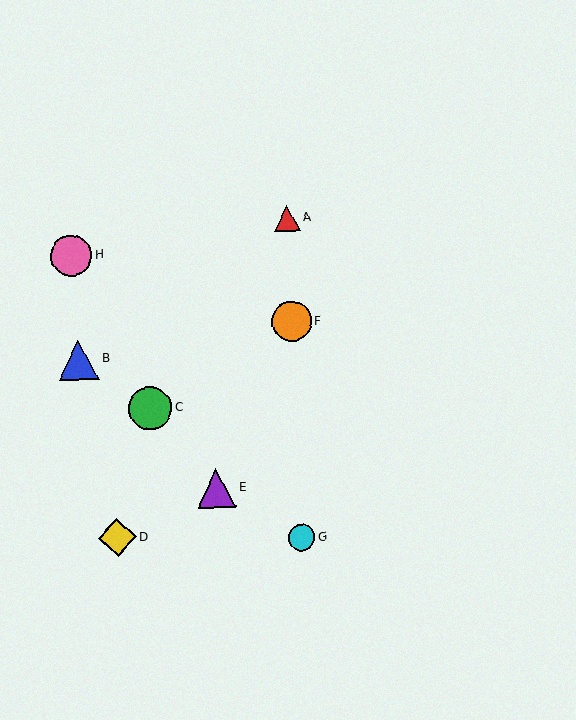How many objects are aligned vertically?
3 objects (A, F, G) are aligned vertically.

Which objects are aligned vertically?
Objects A, F, G are aligned vertically.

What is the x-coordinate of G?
Object G is at x≈302.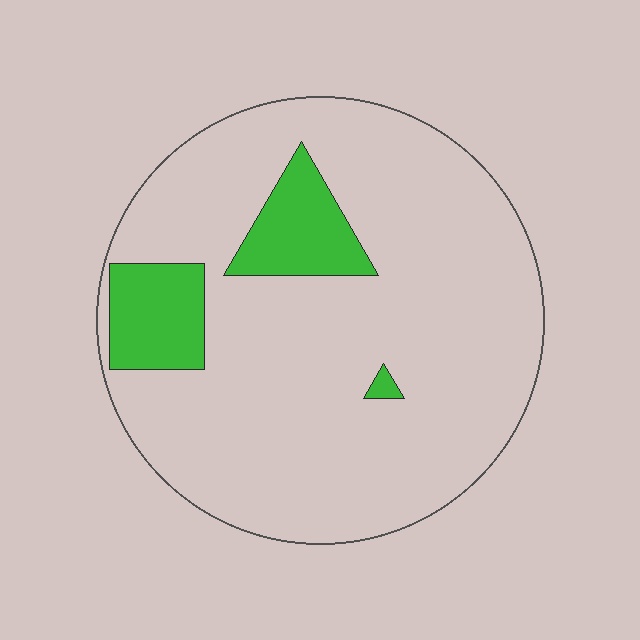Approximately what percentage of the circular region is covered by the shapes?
Approximately 15%.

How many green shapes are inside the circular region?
3.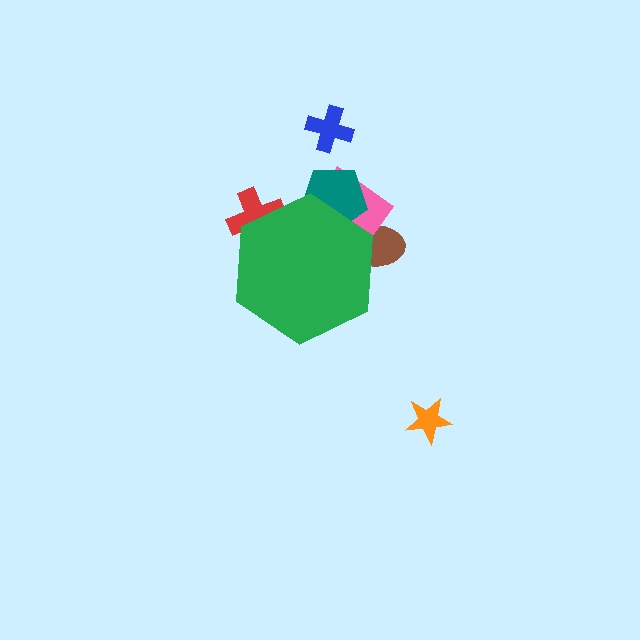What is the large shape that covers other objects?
A green hexagon.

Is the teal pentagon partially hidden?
Yes, the teal pentagon is partially hidden behind the green hexagon.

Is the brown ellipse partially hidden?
Yes, the brown ellipse is partially hidden behind the green hexagon.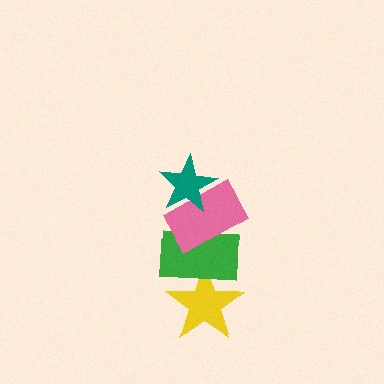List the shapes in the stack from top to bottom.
From top to bottom: the teal star, the pink rectangle, the green rectangle, the yellow star.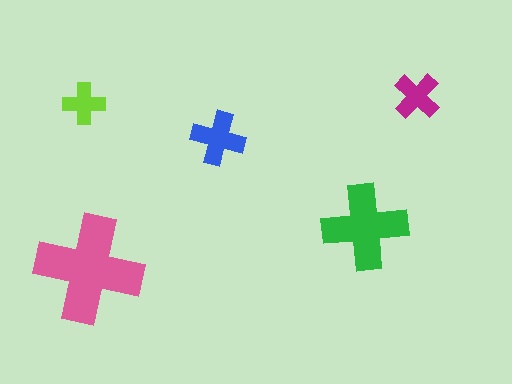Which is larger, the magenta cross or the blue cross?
The blue one.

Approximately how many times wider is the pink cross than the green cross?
About 1.5 times wider.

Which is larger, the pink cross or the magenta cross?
The pink one.